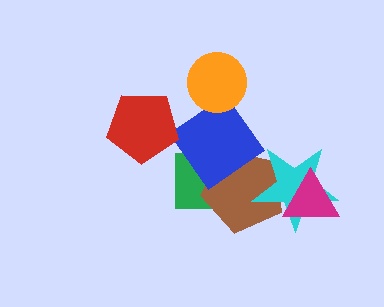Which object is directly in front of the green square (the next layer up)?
The brown pentagon is directly in front of the green square.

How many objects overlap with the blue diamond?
4 objects overlap with the blue diamond.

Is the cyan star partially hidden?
Yes, it is partially covered by another shape.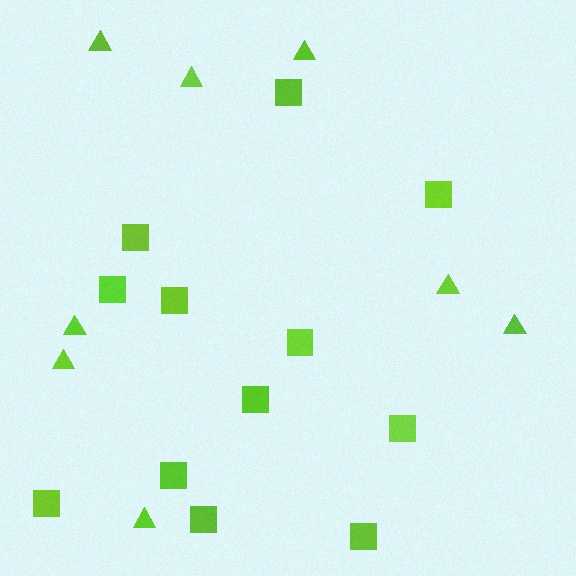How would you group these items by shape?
There are 2 groups: one group of squares (12) and one group of triangles (8).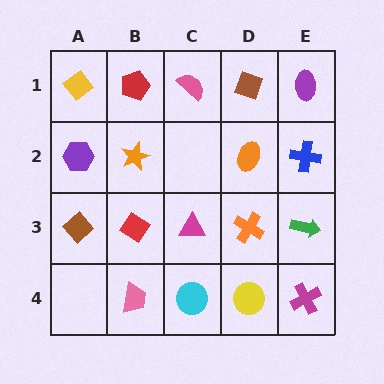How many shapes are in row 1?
5 shapes.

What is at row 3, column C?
A magenta triangle.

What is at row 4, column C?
A cyan circle.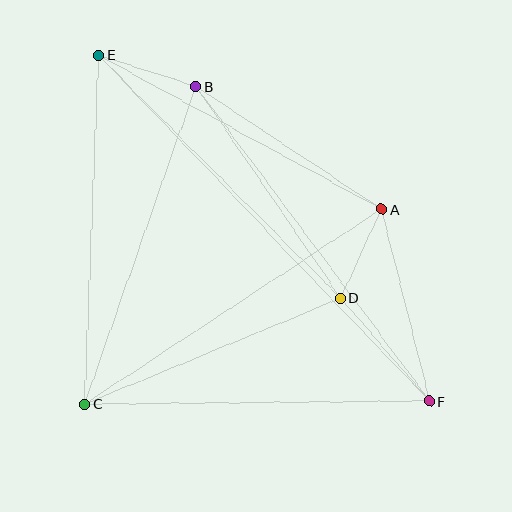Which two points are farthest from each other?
Points E and F are farthest from each other.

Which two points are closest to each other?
Points A and D are closest to each other.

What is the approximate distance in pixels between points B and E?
The distance between B and E is approximately 102 pixels.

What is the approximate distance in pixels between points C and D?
The distance between C and D is approximately 277 pixels.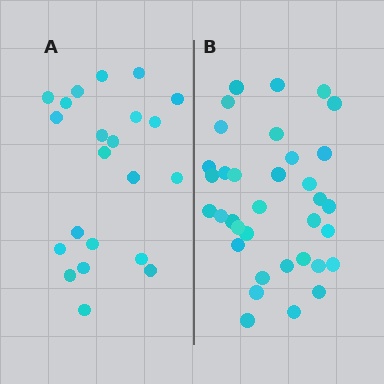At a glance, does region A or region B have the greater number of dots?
Region B (the right region) has more dots.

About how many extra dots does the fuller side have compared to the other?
Region B has approximately 15 more dots than region A.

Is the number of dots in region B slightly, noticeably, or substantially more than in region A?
Region B has substantially more. The ratio is roughly 1.6 to 1.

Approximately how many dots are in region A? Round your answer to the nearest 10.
About 20 dots. (The exact count is 22, which rounds to 20.)